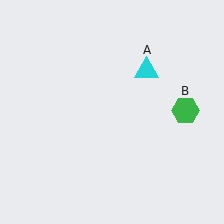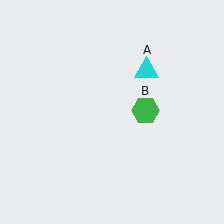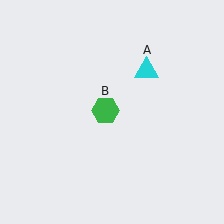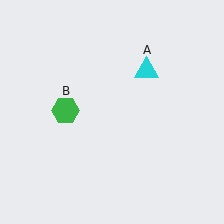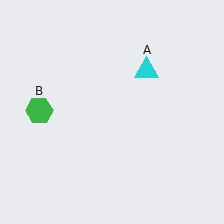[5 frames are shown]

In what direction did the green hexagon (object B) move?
The green hexagon (object B) moved left.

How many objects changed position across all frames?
1 object changed position: green hexagon (object B).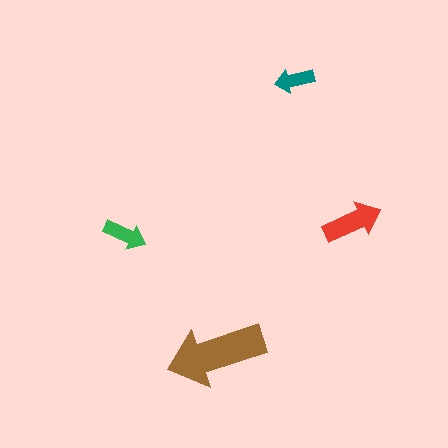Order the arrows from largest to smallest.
the brown one, the red one, the green one, the teal one.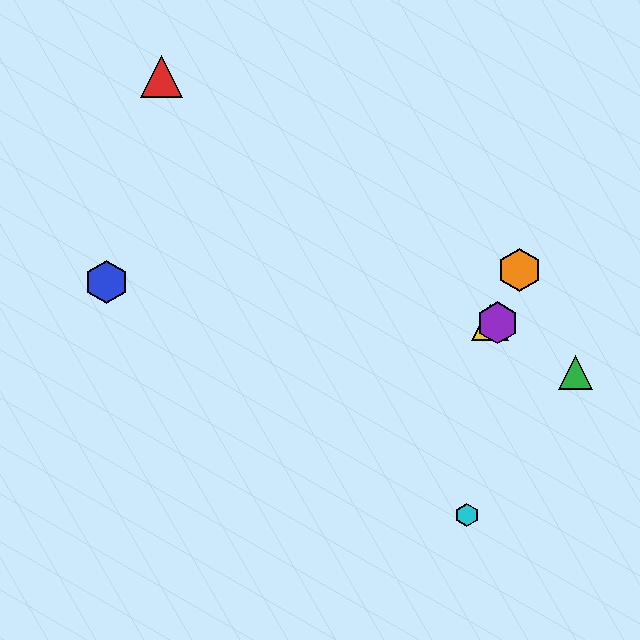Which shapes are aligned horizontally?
The yellow triangle, the purple hexagon are aligned horizontally.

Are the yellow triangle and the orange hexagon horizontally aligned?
No, the yellow triangle is at y≈322 and the orange hexagon is at y≈270.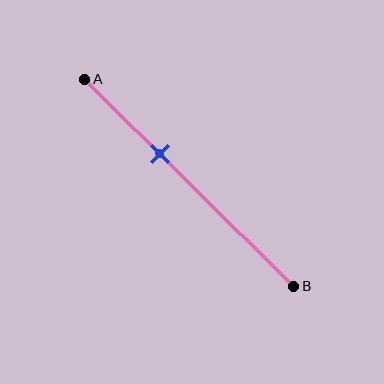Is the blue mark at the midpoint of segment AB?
No, the mark is at about 35% from A, not at the 50% midpoint.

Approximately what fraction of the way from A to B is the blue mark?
The blue mark is approximately 35% of the way from A to B.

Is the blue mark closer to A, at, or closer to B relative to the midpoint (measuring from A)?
The blue mark is closer to point A than the midpoint of segment AB.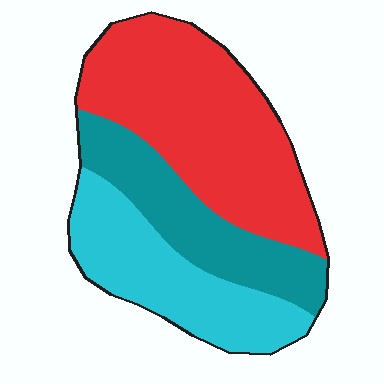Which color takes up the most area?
Red, at roughly 45%.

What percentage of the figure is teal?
Teal covers roughly 25% of the figure.